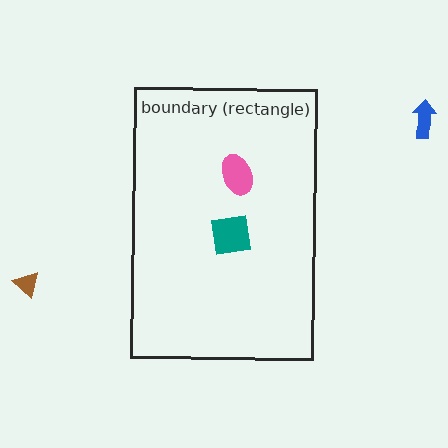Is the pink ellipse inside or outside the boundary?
Inside.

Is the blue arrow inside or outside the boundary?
Outside.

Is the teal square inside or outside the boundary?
Inside.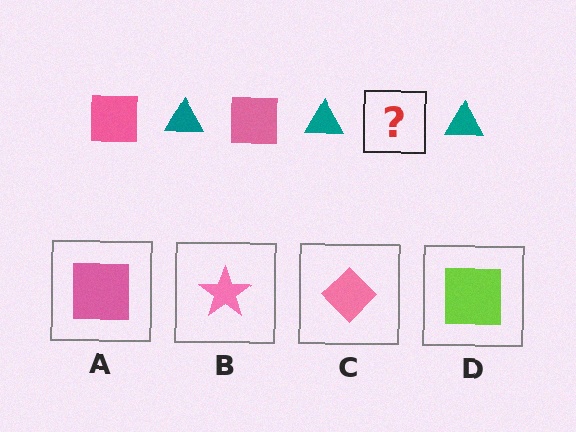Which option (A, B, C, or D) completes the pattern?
A.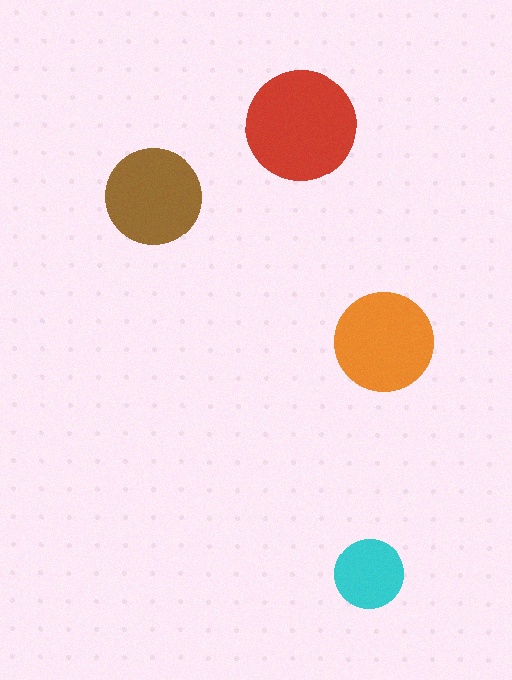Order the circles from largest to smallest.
the red one, the orange one, the brown one, the cyan one.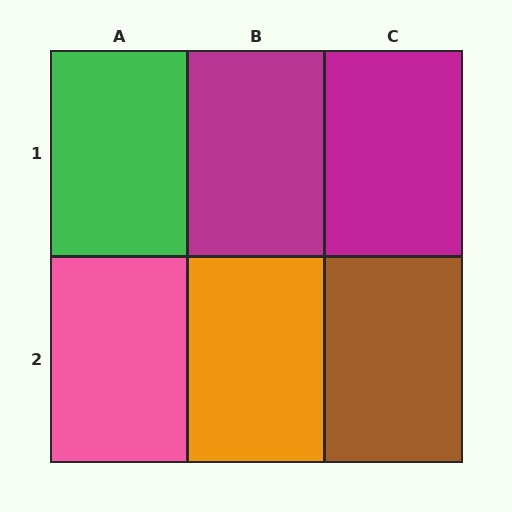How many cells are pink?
1 cell is pink.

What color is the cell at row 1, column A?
Green.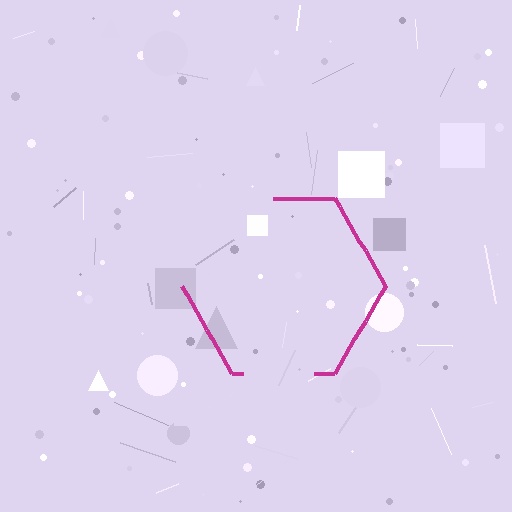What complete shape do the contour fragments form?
The contour fragments form a hexagon.